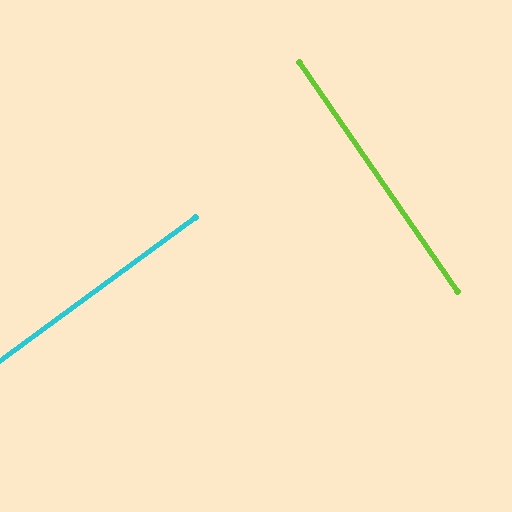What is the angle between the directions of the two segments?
Approximately 88 degrees.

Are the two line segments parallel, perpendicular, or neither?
Perpendicular — they meet at approximately 88°.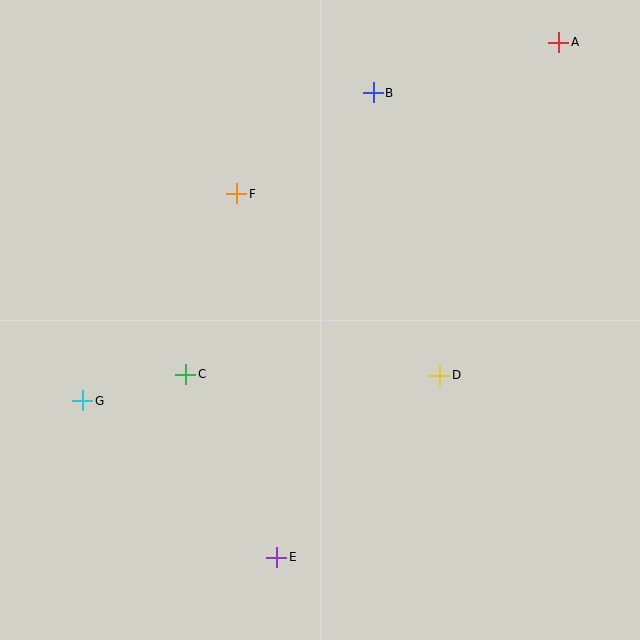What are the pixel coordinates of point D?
Point D is at (440, 375).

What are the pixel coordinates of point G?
Point G is at (83, 401).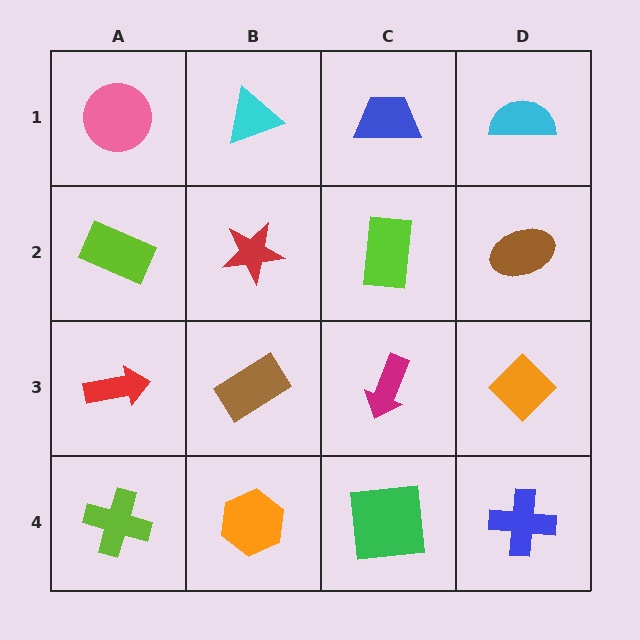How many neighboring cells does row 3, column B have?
4.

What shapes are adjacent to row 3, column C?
A lime rectangle (row 2, column C), a green square (row 4, column C), a brown rectangle (row 3, column B), an orange diamond (row 3, column D).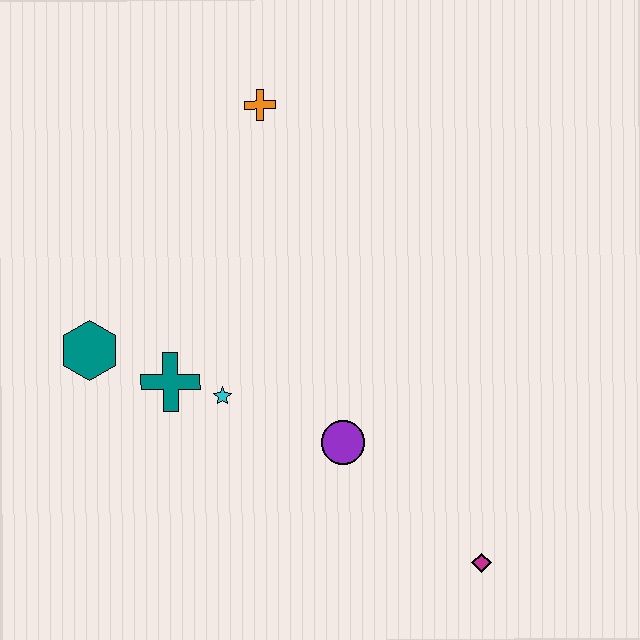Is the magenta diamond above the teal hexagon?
No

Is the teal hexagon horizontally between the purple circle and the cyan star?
No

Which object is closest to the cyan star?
The teal cross is closest to the cyan star.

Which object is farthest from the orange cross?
The magenta diamond is farthest from the orange cross.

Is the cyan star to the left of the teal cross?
No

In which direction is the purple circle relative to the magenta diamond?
The purple circle is to the left of the magenta diamond.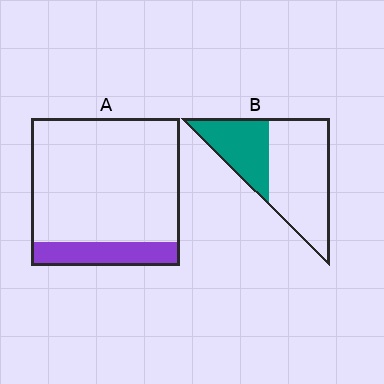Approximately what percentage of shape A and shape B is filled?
A is approximately 15% and B is approximately 35%.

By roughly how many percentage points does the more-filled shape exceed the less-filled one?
By roughly 20 percentage points (B over A).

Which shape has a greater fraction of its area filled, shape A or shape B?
Shape B.